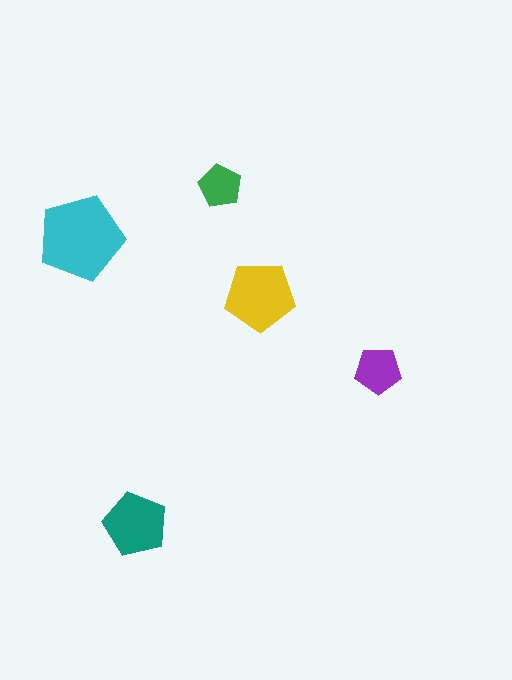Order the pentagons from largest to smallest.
the cyan one, the yellow one, the teal one, the purple one, the green one.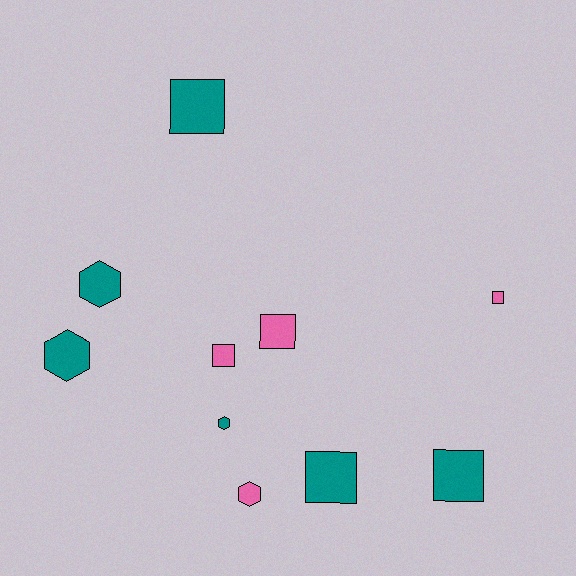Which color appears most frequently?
Teal, with 6 objects.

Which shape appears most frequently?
Square, with 6 objects.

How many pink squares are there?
There are 3 pink squares.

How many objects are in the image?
There are 10 objects.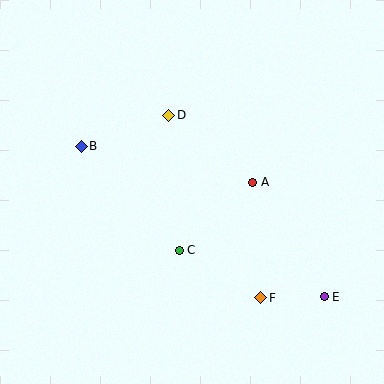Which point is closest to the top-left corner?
Point B is closest to the top-left corner.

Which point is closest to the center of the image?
Point C at (179, 250) is closest to the center.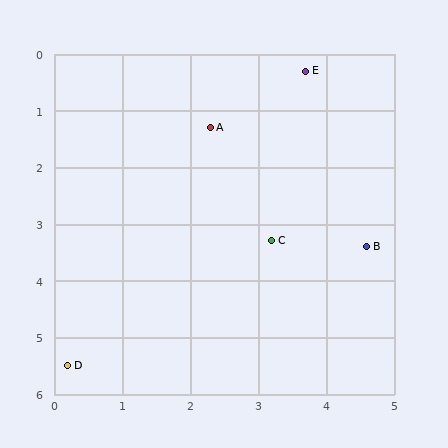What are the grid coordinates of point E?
Point E is at approximately (3.7, 0.3).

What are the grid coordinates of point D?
Point D is at approximately (0.2, 5.5).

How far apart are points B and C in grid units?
Points B and C are about 1.4 grid units apart.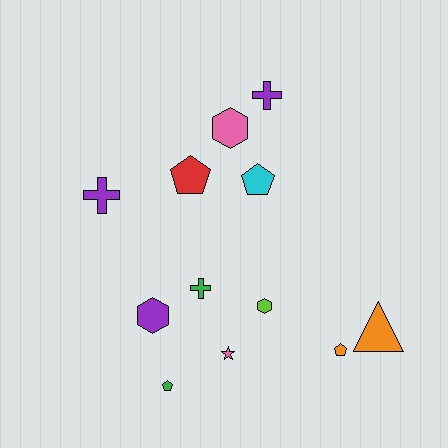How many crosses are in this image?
There are 3 crosses.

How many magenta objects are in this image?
There are no magenta objects.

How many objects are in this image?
There are 12 objects.